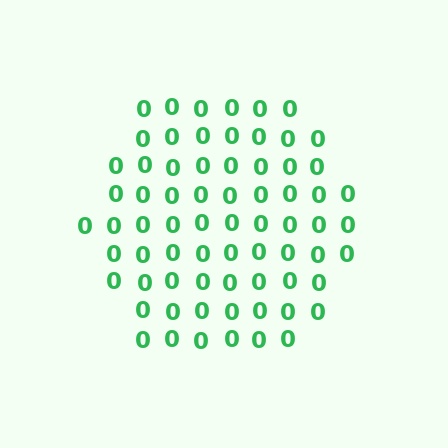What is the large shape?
The large shape is a hexagon.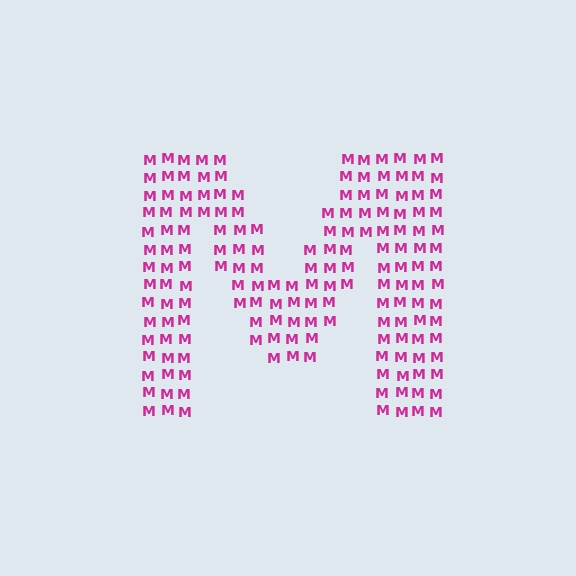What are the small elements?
The small elements are letter M's.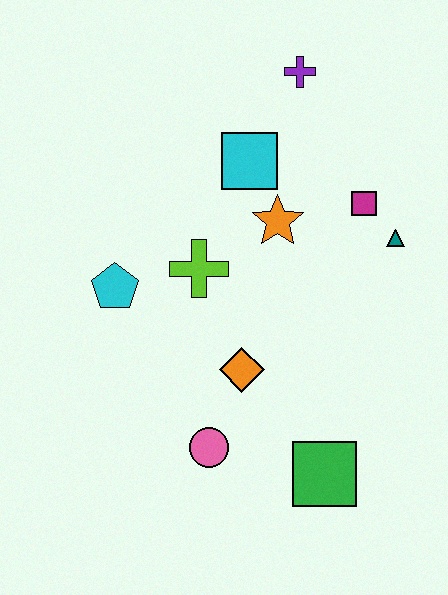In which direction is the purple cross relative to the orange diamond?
The purple cross is above the orange diamond.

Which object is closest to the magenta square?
The teal triangle is closest to the magenta square.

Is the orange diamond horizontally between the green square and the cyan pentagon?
Yes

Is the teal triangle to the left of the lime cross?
No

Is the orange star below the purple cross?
Yes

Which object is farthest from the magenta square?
The pink circle is farthest from the magenta square.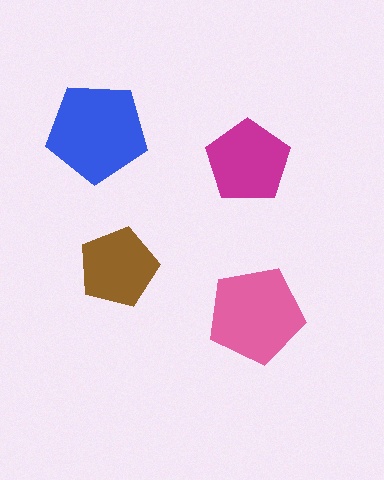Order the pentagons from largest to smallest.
the blue one, the pink one, the magenta one, the brown one.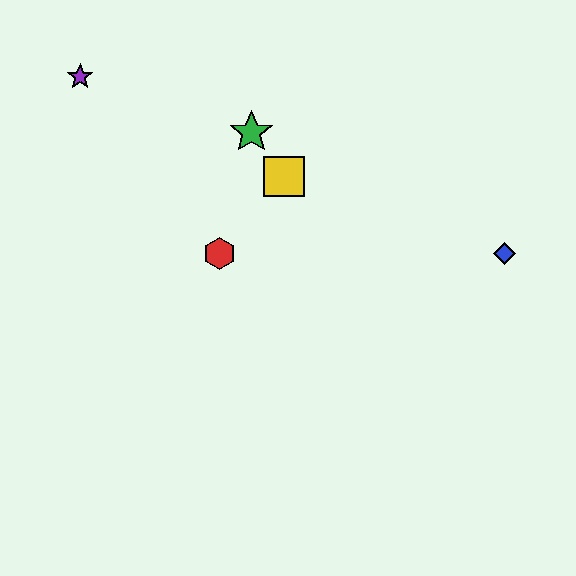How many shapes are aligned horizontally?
2 shapes (the red hexagon, the blue diamond) are aligned horizontally.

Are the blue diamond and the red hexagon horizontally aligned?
Yes, both are at y≈253.